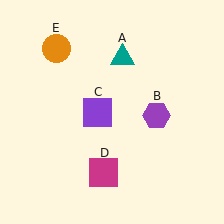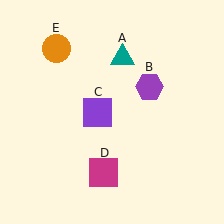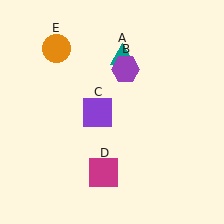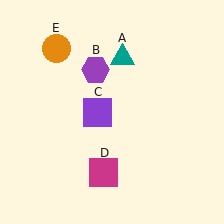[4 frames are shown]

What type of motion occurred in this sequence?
The purple hexagon (object B) rotated counterclockwise around the center of the scene.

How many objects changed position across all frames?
1 object changed position: purple hexagon (object B).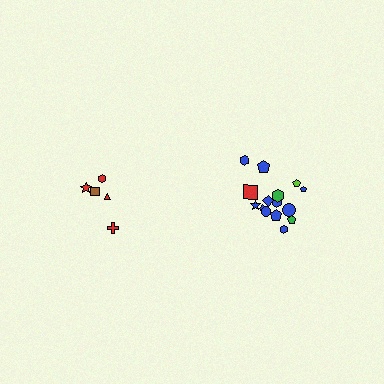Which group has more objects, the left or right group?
The right group.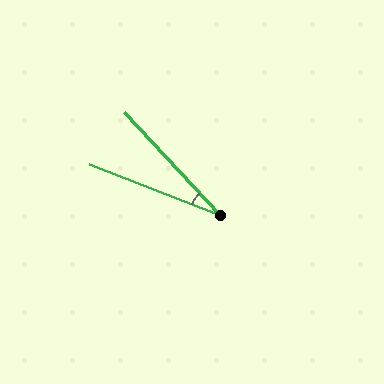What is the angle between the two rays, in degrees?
Approximately 26 degrees.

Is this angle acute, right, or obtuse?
It is acute.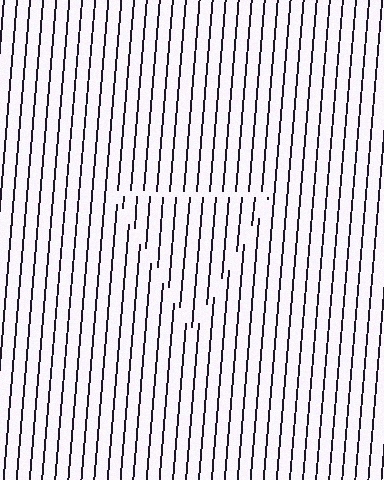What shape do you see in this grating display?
An illusory triangle. The interior of the shape contains the same grating, shifted by half a period — the contour is defined by the phase discontinuity where line-ends from the inner and outer gratings abut.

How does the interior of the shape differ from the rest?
The interior of the shape contains the same grating, shifted by half a period — the contour is defined by the phase discontinuity where line-ends from the inner and outer gratings abut.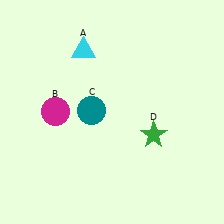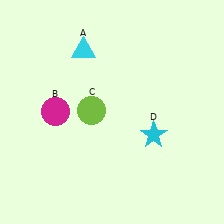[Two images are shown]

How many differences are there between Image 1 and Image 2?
There are 2 differences between the two images.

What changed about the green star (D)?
In Image 1, D is green. In Image 2, it changed to cyan.